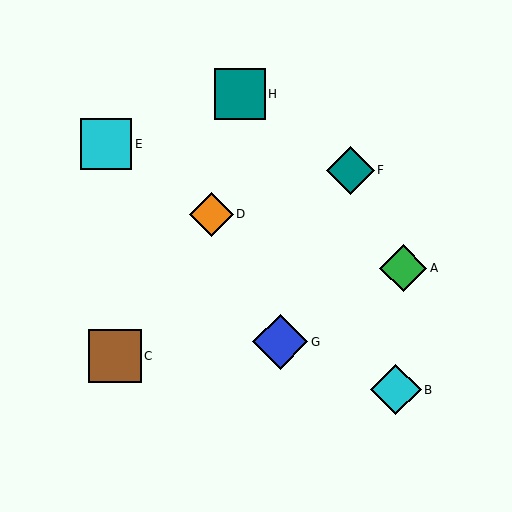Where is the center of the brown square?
The center of the brown square is at (115, 356).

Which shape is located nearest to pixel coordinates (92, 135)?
The cyan square (labeled E) at (106, 144) is nearest to that location.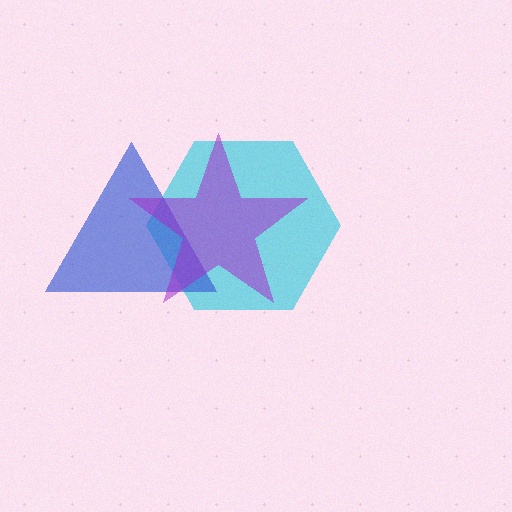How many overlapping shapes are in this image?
There are 3 overlapping shapes in the image.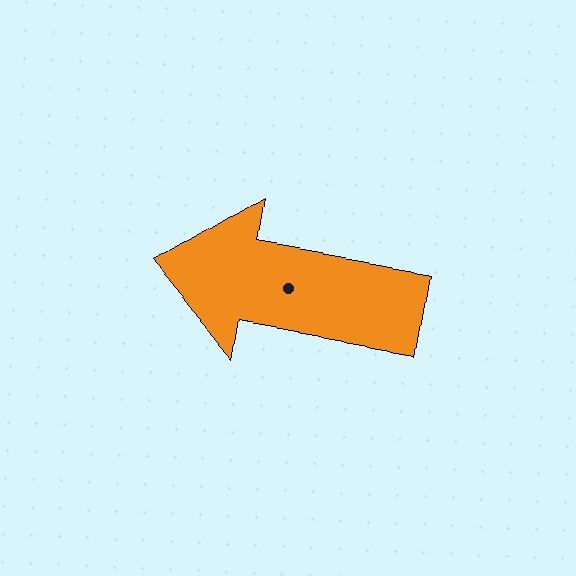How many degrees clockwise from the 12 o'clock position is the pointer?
Approximately 280 degrees.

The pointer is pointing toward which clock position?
Roughly 9 o'clock.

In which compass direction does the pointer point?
West.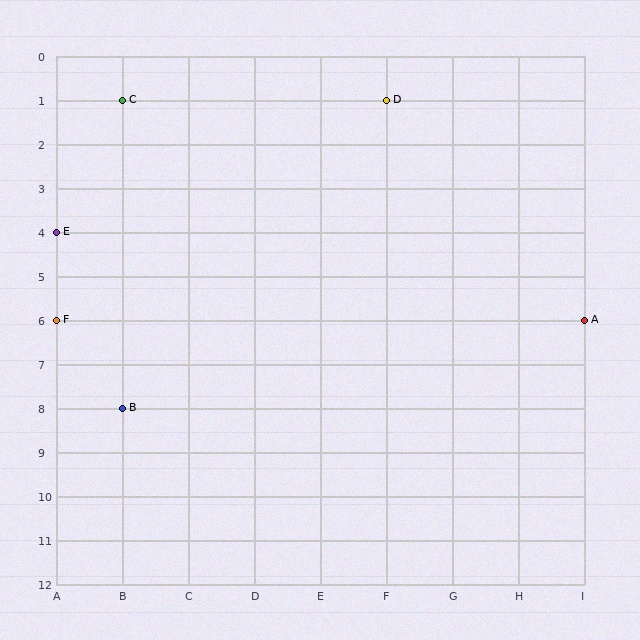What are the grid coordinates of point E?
Point E is at grid coordinates (A, 4).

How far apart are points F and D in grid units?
Points F and D are 5 columns and 5 rows apart (about 7.1 grid units diagonally).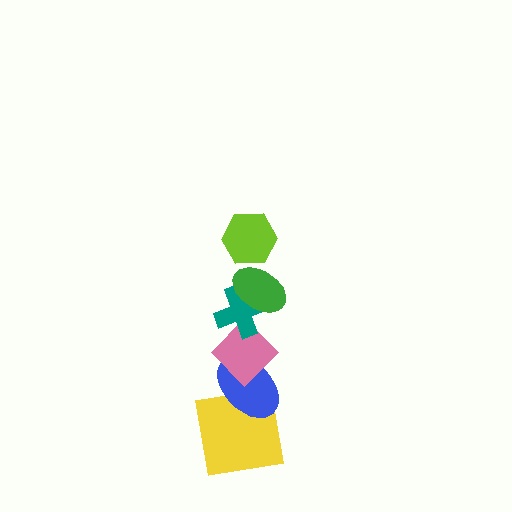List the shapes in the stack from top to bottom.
From top to bottom: the lime hexagon, the green ellipse, the teal cross, the pink diamond, the blue ellipse, the yellow square.